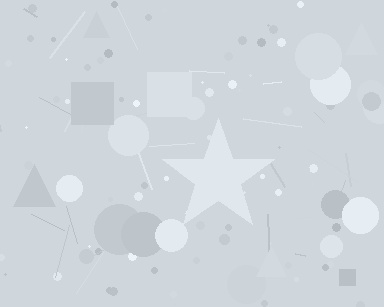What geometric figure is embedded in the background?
A star is embedded in the background.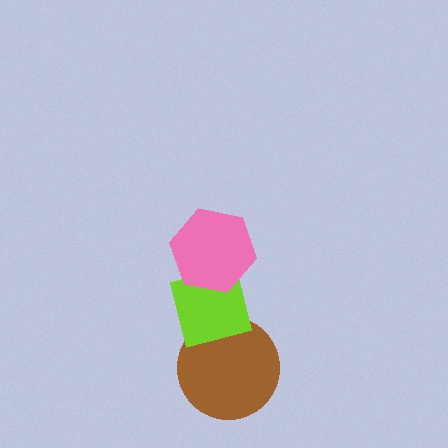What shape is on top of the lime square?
The pink hexagon is on top of the lime square.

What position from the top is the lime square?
The lime square is 2nd from the top.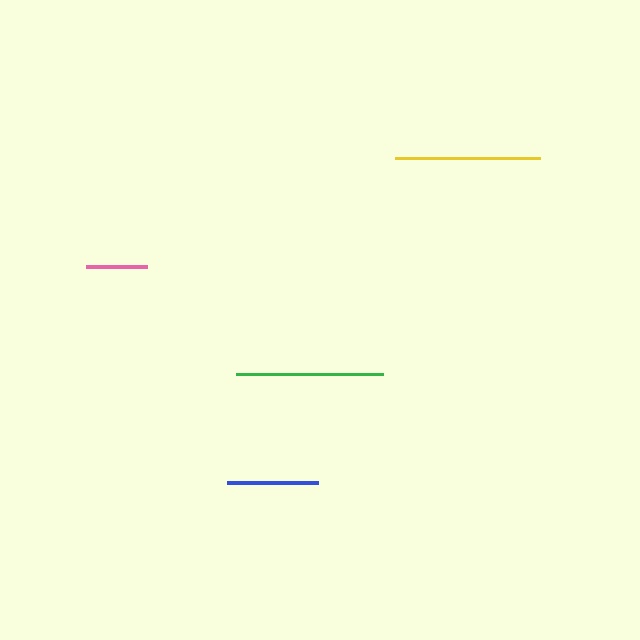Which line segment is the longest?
The green line is the longest at approximately 147 pixels.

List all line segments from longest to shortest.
From longest to shortest: green, yellow, blue, pink.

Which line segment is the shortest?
The pink line is the shortest at approximately 61 pixels.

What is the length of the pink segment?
The pink segment is approximately 61 pixels long.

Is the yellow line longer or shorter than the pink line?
The yellow line is longer than the pink line.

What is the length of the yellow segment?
The yellow segment is approximately 145 pixels long.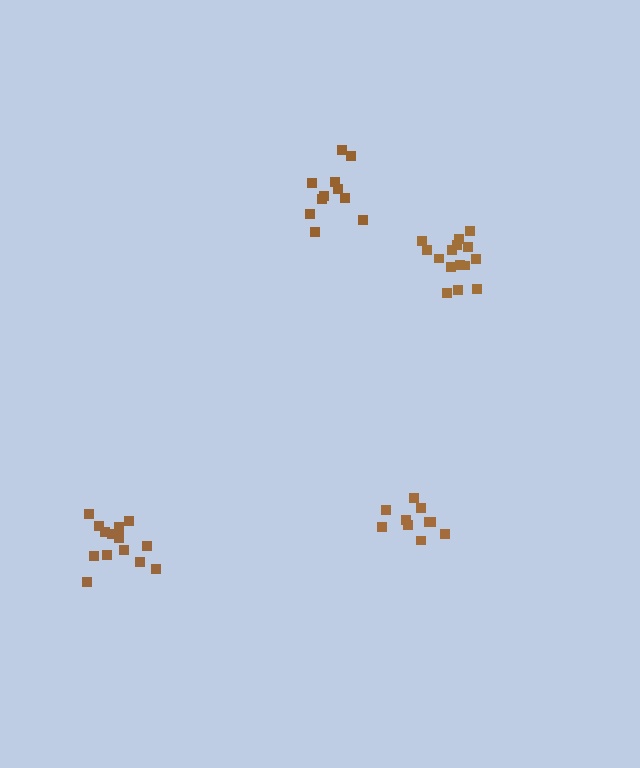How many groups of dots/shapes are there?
There are 4 groups.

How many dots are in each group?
Group 1: 15 dots, Group 2: 10 dots, Group 3: 11 dots, Group 4: 15 dots (51 total).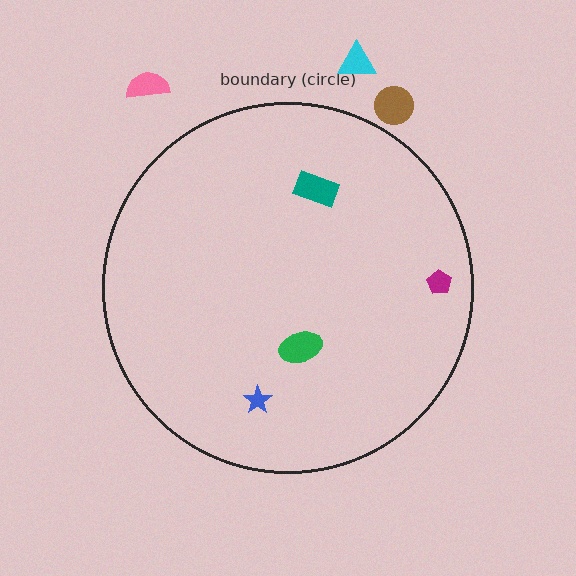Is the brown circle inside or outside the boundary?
Outside.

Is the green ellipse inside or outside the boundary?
Inside.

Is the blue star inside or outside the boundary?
Inside.